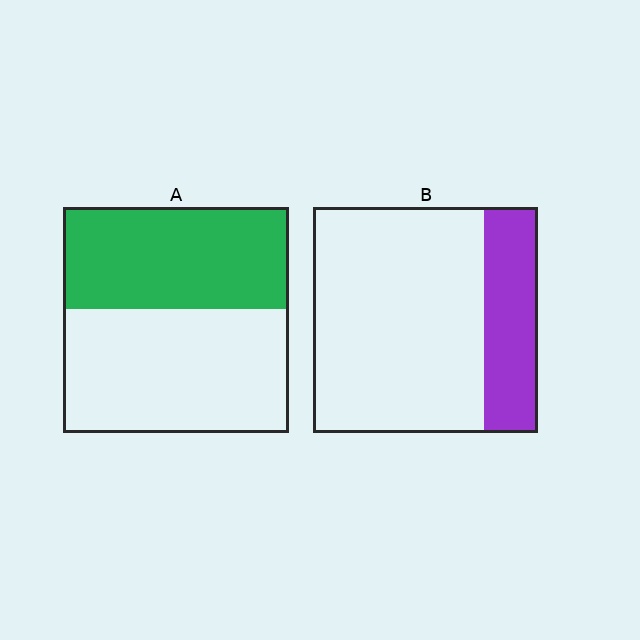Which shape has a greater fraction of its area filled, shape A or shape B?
Shape A.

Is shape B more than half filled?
No.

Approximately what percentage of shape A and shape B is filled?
A is approximately 45% and B is approximately 25%.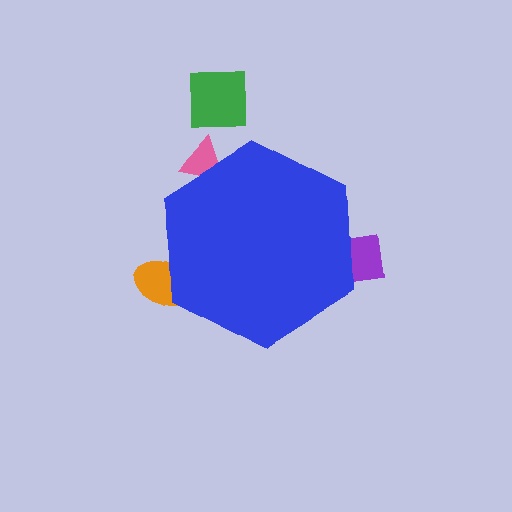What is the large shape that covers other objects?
A blue hexagon.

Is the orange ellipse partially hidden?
Yes, the orange ellipse is partially hidden behind the blue hexagon.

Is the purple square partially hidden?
Yes, the purple square is partially hidden behind the blue hexagon.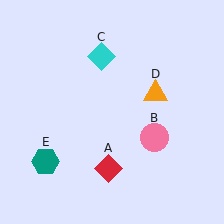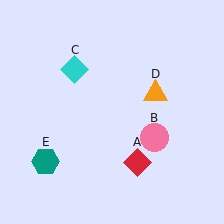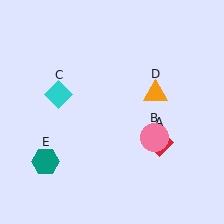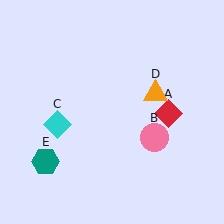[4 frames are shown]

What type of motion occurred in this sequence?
The red diamond (object A), cyan diamond (object C) rotated counterclockwise around the center of the scene.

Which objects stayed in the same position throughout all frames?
Pink circle (object B) and orange triangle (object D) and teal hexagon (object E) remained stationary.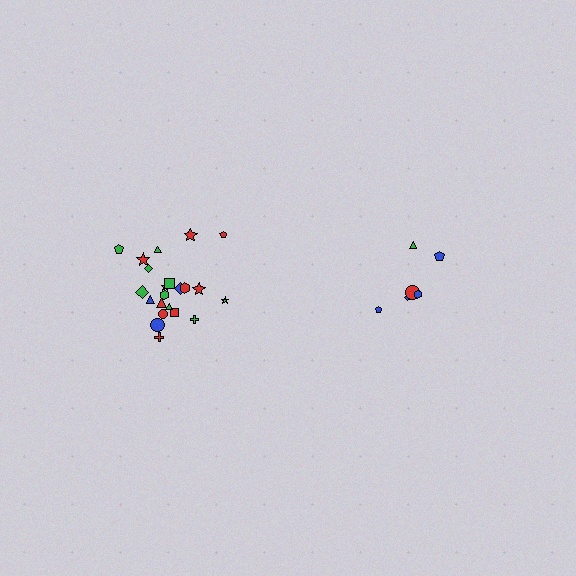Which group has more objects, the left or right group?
The left group.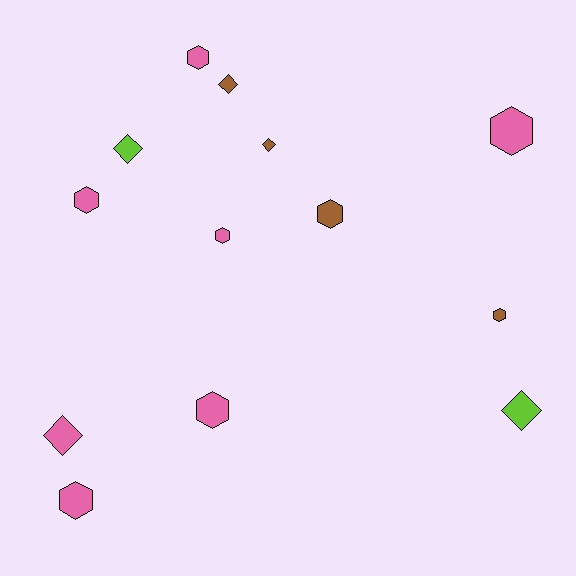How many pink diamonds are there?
There is 1 pink diamond.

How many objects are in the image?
There are 13 objects.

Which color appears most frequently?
Pink, with 7 objects.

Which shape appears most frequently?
Hexagon, with 8 objects.